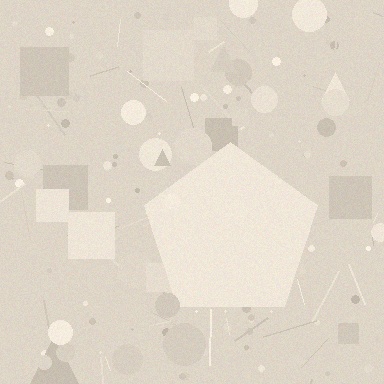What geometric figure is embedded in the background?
A pentagon is embedded in the background.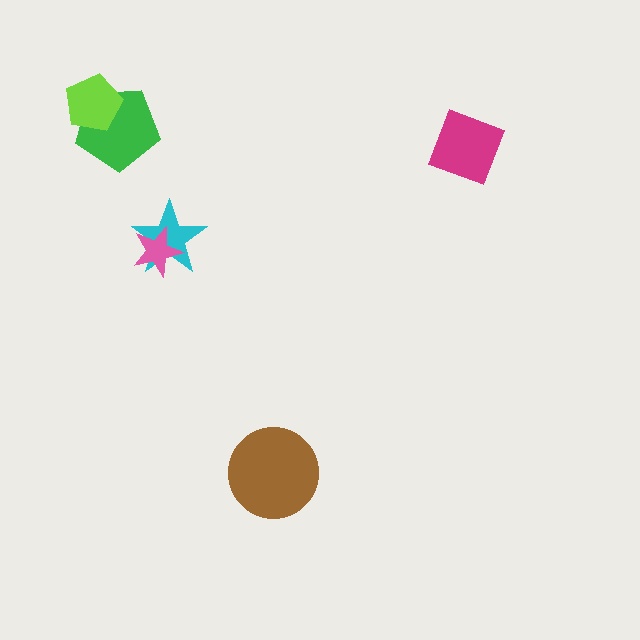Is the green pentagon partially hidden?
Yes, it is partially covered by another shape.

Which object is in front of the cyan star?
The pink star is in front of the cyan star.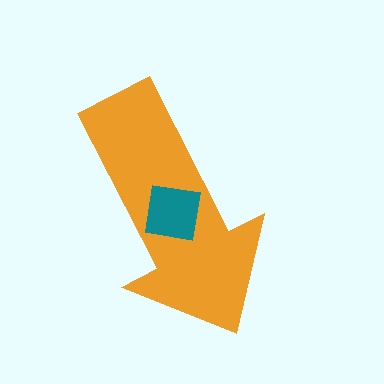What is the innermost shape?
The teal square.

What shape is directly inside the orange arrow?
The teal square.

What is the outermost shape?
The orange arrow.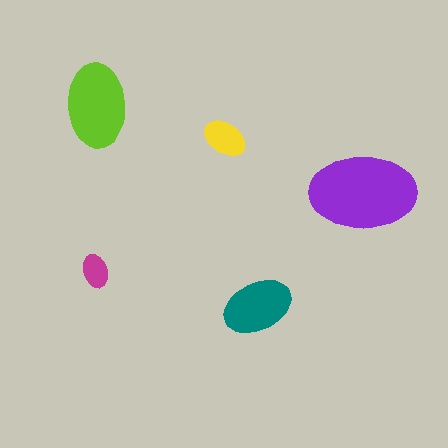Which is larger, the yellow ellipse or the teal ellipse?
The teal one.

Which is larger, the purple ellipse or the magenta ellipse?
The purple one.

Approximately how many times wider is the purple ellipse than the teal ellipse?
About 1.5 times wider.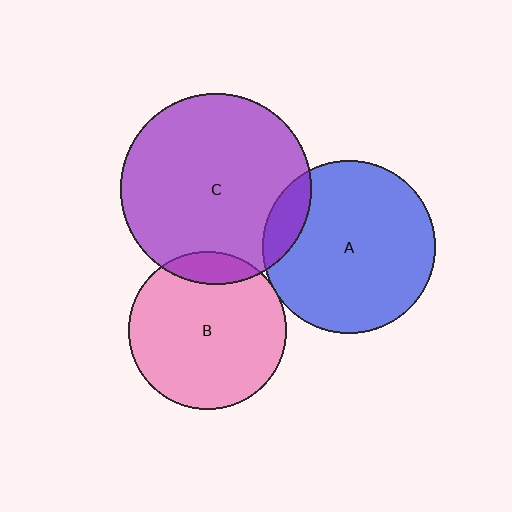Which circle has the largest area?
Circle C (purple).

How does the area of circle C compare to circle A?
Approximately 1.2 times.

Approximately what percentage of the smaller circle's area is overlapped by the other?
Approximately 5%.